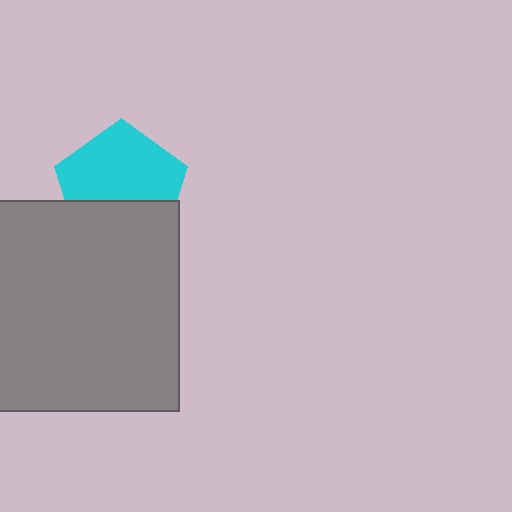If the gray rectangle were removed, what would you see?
You would see the complete cyan pentagon.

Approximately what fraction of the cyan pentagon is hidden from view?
Roughly 38% of the cyan pentagon is hidden behind the gray rectangle.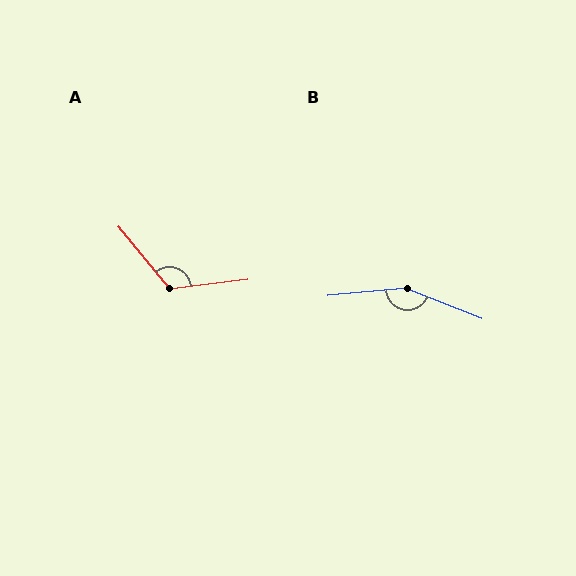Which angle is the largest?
B, at approximately 153 degrees.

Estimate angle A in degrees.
Approximately 122 degrees.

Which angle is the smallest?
A, at approximately 122 degrees.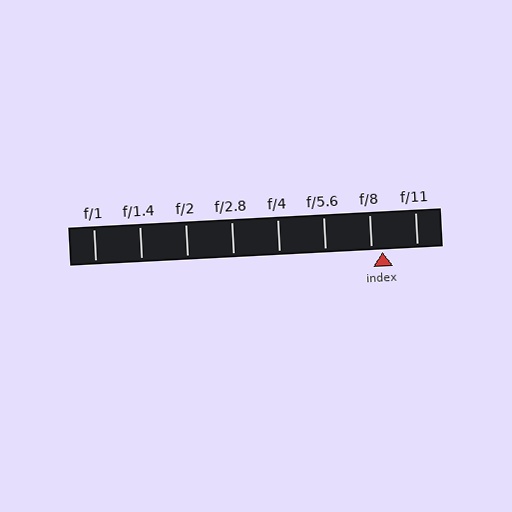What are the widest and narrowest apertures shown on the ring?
The widest aperture shown is f/1 and the narrowest is f/11.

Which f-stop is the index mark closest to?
The index mark is closest to f/8.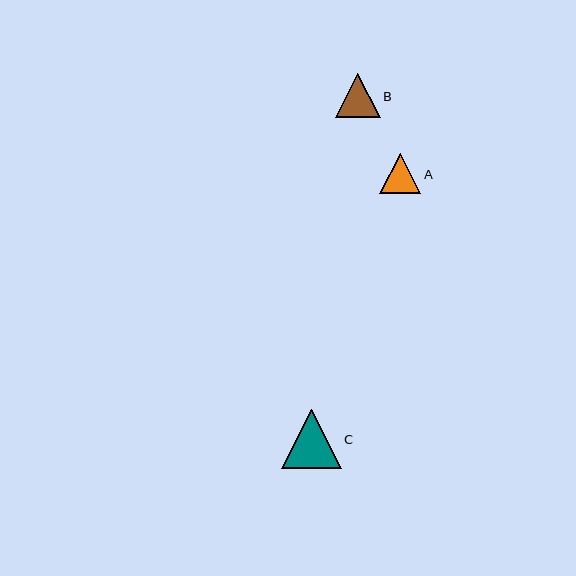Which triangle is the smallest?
Triangle A is the smallest with a size of approximately 41 pixels.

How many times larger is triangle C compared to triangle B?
Triangle C is approximately 1.3 times the size of triangle B.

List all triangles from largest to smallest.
From largest to smallest: C, B, A.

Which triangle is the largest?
Triangle C is the largest with a size of approximately 60 pixels.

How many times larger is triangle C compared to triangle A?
Triangle C is approximately 1.5 times the size of triangle A.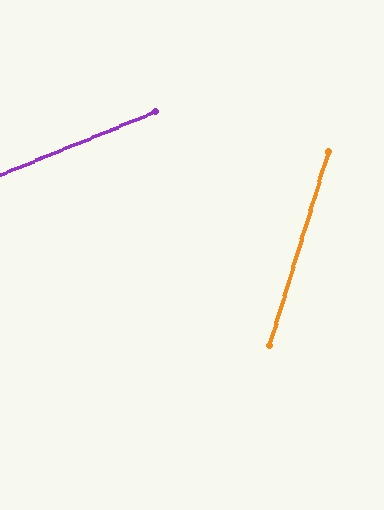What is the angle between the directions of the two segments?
Approximately 51 degrees.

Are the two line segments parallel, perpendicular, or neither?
Neither parallel nor perpendicular — they differ by about 51°.